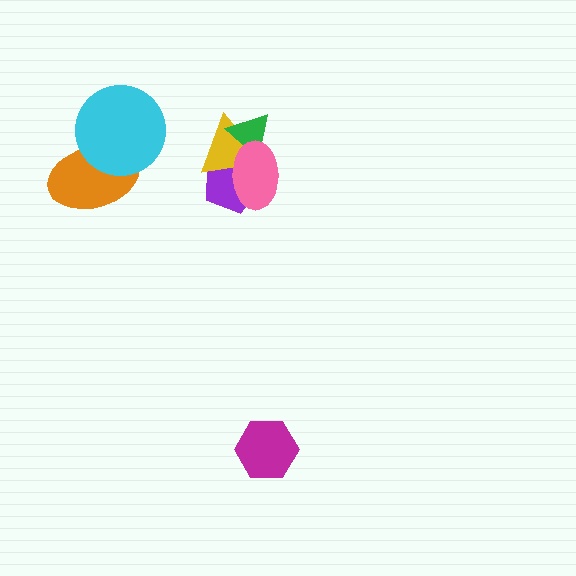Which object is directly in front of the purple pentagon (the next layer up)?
The yellow triangle is directly in front of the purple pentagon.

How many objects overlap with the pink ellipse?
3 objects overlap with the pink ellipse.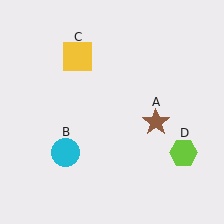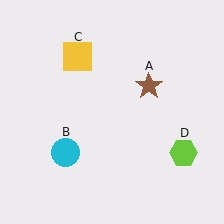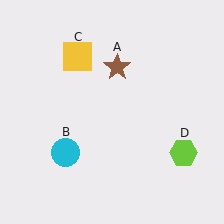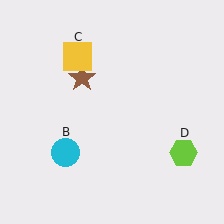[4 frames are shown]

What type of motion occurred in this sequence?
The brown star (object A) rotated counterclockwise around the center of the scene.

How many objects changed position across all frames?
1 object changed position: brown star (object A).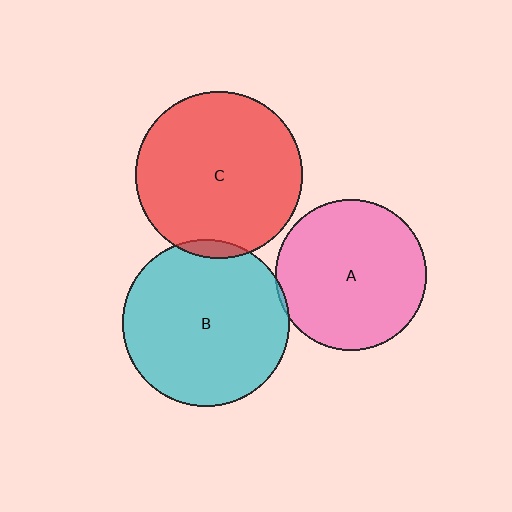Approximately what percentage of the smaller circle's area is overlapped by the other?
Approximately 5%.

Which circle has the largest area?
Circle C (red).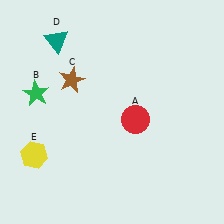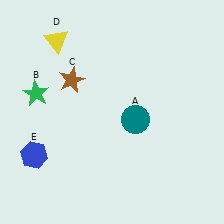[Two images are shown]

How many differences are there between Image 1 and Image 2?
There are 3 differences between the two images.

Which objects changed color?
A changed from red to teal. D changed from teal to yellow. E changed from yellow to blue.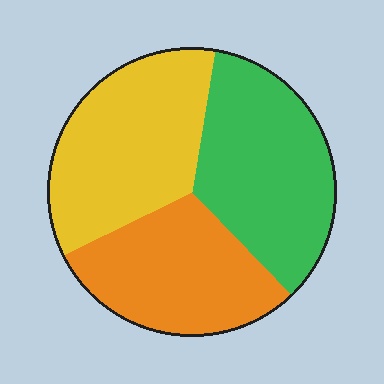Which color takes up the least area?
Orange, at roughly 30%.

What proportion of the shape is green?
Green takes up about one third (1/3) of the shape.